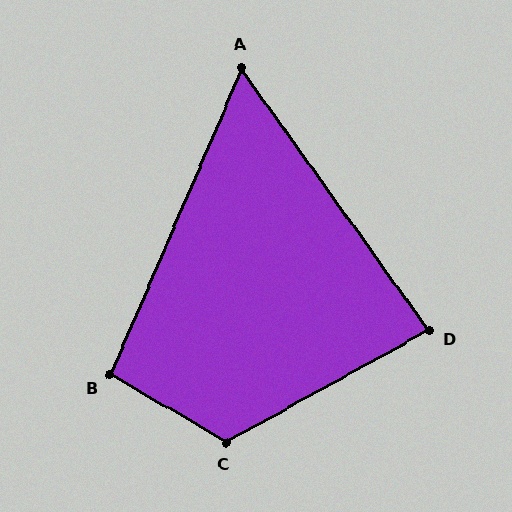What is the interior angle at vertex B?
Approximately 97 degrees (obtuse).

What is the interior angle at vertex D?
Approximately 83 degrees (acute).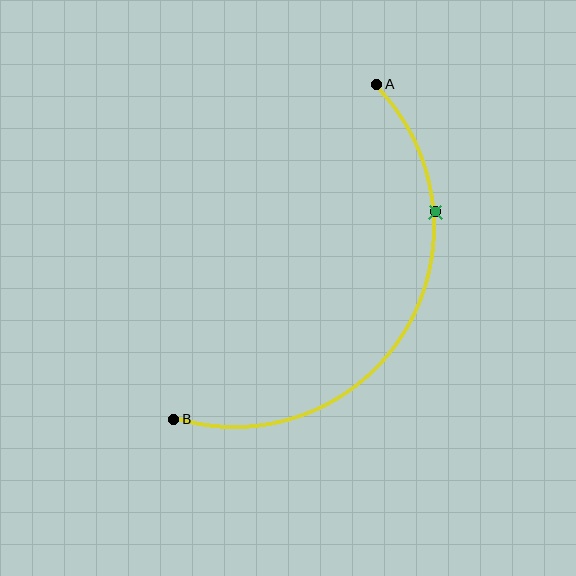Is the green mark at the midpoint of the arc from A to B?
No. The green mark lies on the arc but is closer to endpoint A. The arc midpoint would be at the point on the curve equidistant along the arc from both A and B.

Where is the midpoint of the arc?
The arc midpoint is the point on the curve farthest from the straight line joining A and B. It sits to the right of that line.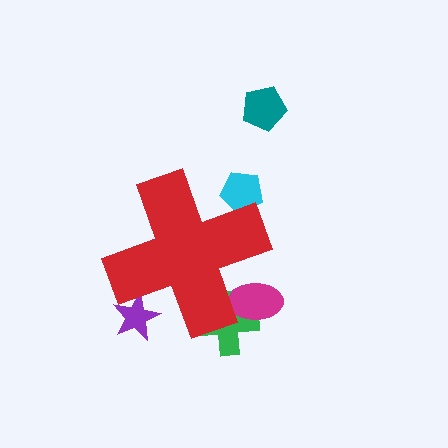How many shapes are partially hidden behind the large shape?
4 shapes are partially hidden.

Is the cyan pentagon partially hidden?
Yes, the cyan pentagon is partially hidden behind the red cross.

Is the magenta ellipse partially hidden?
Yes, the magenta ellipse is partially hidden behind the red cross.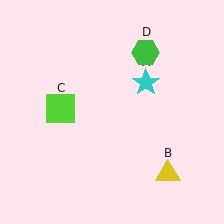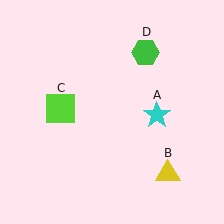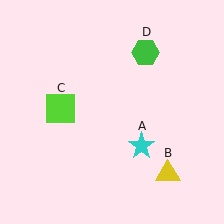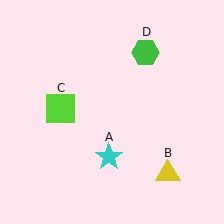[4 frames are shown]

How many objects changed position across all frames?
1 object changed position: cyan star (object A).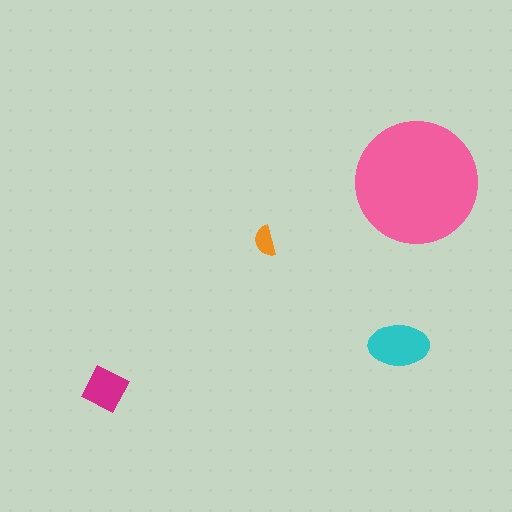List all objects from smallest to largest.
The orange semicircle, the magenta diamond, the cyan ellipse, the pink circle.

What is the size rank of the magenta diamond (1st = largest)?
3rd.